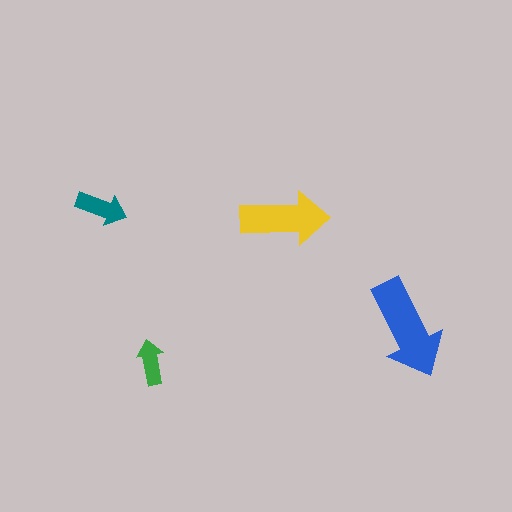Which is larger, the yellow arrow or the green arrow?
The yellow one.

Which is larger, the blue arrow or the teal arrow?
The blue one.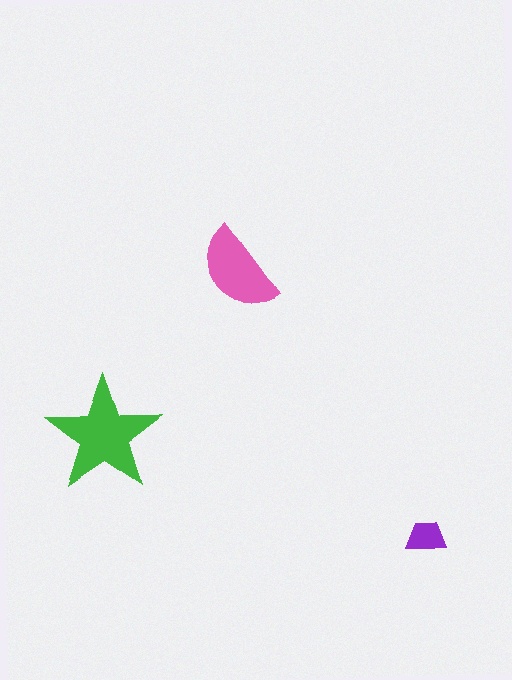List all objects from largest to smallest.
The green star, the pink semicircle, the purple trapezoid.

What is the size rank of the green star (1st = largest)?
1st.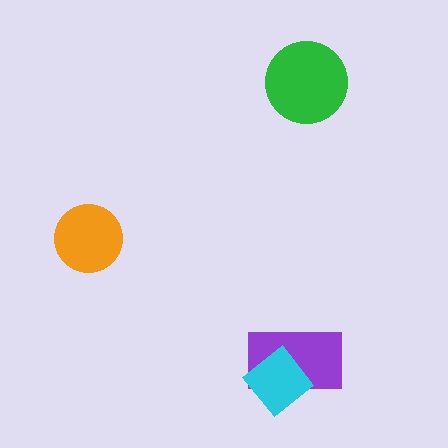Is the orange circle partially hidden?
No, no other shape covers it.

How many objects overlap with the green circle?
0 objects overlap with the green circle.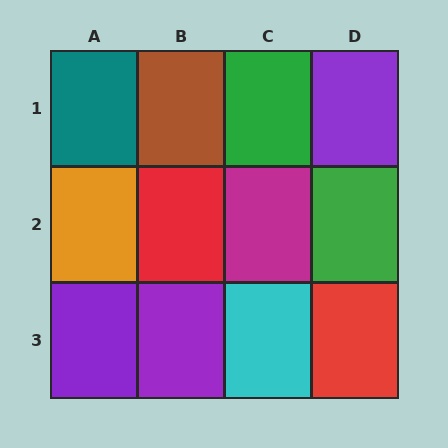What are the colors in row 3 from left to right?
Purple, purple, cyan, red.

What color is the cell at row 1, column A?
Teal.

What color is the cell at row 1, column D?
Purple.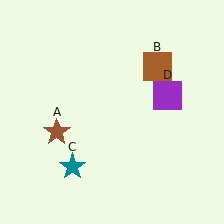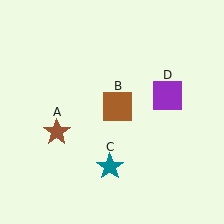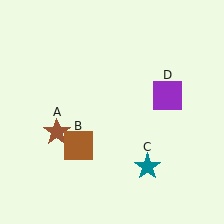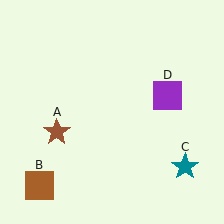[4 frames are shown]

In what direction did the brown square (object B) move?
The brown square (object B) moved down and to the left.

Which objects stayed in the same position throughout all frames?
Brown star (object A) and purple square (object D) remained stationary.